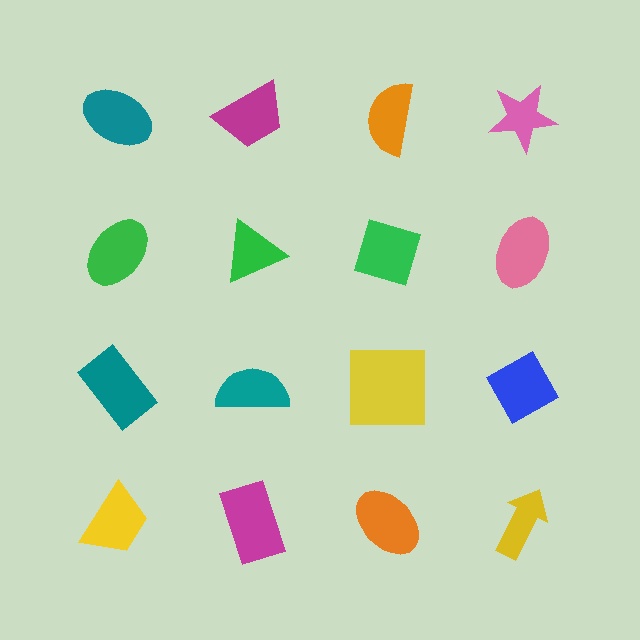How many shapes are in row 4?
4 shapes.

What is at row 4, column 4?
A yellow arrow.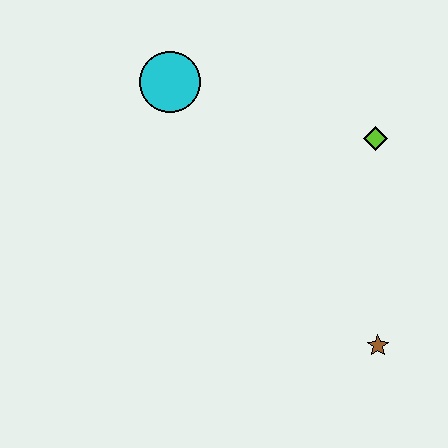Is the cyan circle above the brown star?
Yes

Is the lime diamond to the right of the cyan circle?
Yes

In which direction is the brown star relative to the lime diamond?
The brown star is below the lime diamond.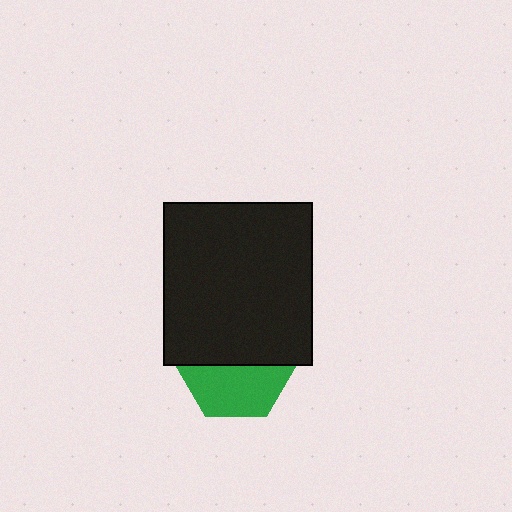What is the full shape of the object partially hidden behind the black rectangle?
The partially hidden object is a green hexagon.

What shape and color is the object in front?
The object in front is a black rectangle.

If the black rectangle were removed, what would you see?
You would see the complete green hexagon.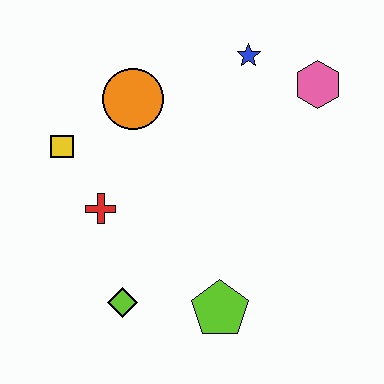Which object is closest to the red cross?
The yellow square is closest to the red cross.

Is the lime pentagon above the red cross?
No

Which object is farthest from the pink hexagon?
The lime diamond is farthest from the pink hexagon.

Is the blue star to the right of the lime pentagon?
Yes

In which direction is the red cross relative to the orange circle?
The red cross is below the orange circle.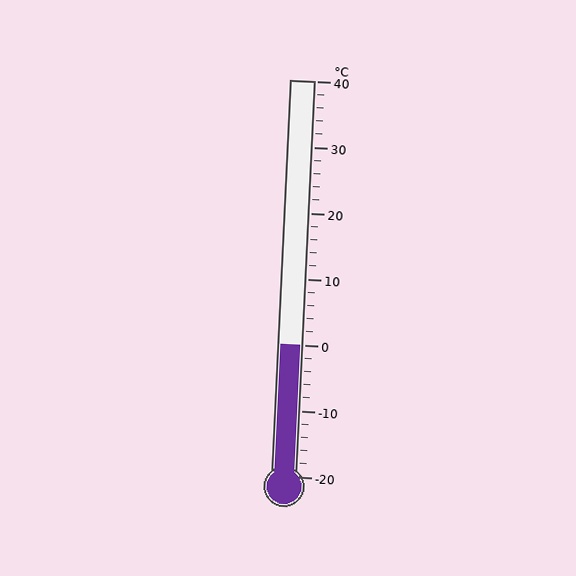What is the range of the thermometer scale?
The thermometer scale ranges from -20°C to 40°C.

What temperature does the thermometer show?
The thermometer shows approximately 0°C.